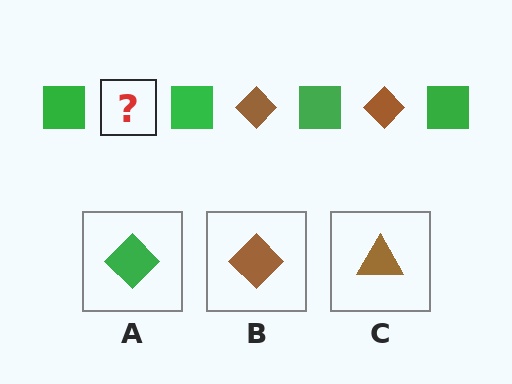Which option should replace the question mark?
Option B.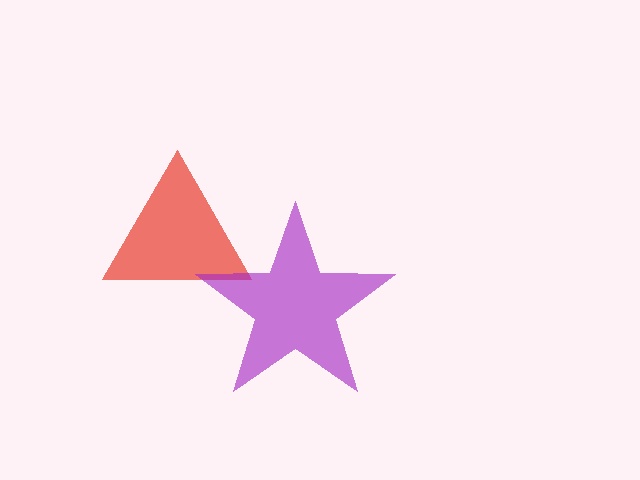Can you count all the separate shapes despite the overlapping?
Yes, there are 2 separate shapes.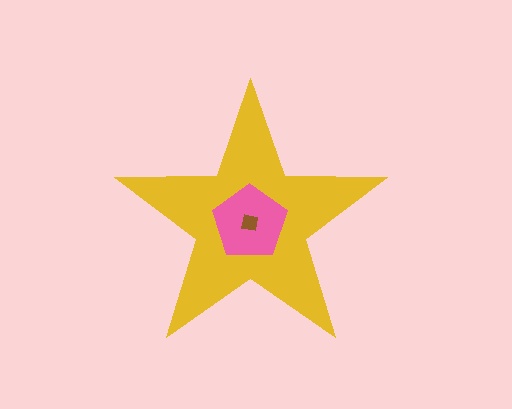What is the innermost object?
The brown square.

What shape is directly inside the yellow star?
The pink pentagon.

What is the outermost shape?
The yellow star.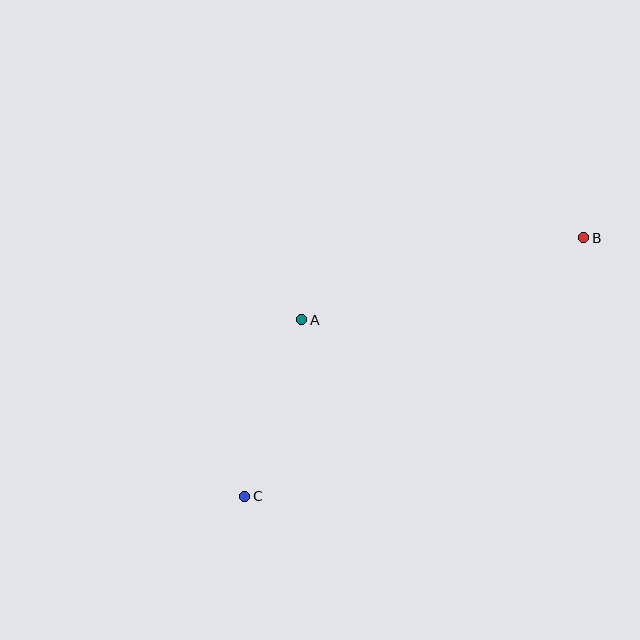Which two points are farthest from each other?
Points B and C are farthest from each other.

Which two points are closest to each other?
Points A and C are closest to each other.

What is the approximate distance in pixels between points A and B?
The distance between A and B is approximately 294 pixels.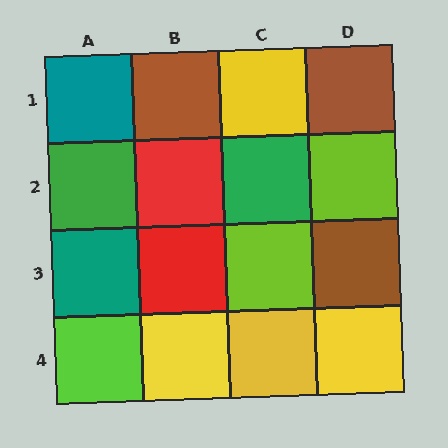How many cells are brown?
3 cells are brown.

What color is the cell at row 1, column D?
Brown.